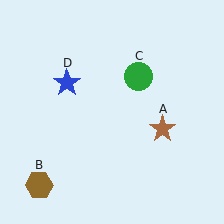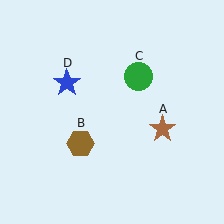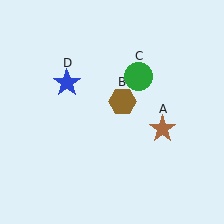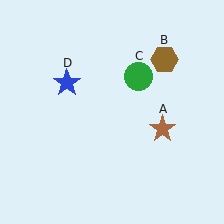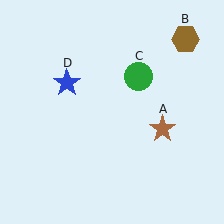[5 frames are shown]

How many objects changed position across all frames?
1 object changed position: brown hexagon (object B).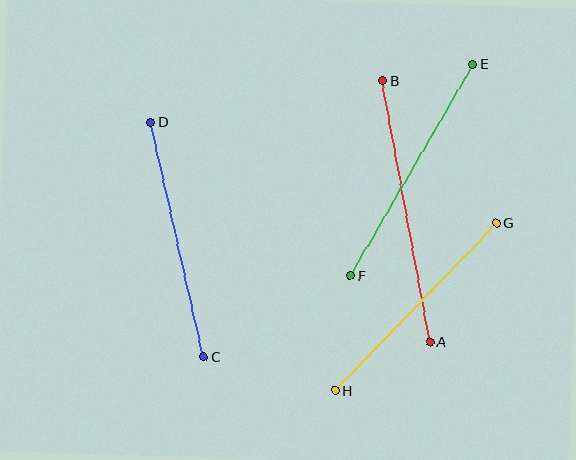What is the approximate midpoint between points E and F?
The midpoint is at approximately (412, 170) pixels.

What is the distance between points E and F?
The distance is approximately 245 pixels.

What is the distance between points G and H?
The distance is approximately 233 pixels.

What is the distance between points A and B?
The distance is approximately 265 pixels.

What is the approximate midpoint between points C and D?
The midpoint is at approximately (177, 239) pixels.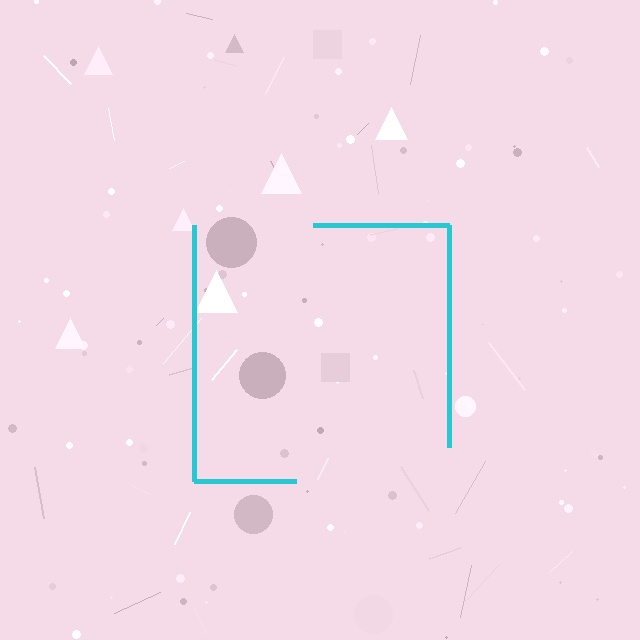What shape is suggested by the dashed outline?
The dashed outline suggests a square.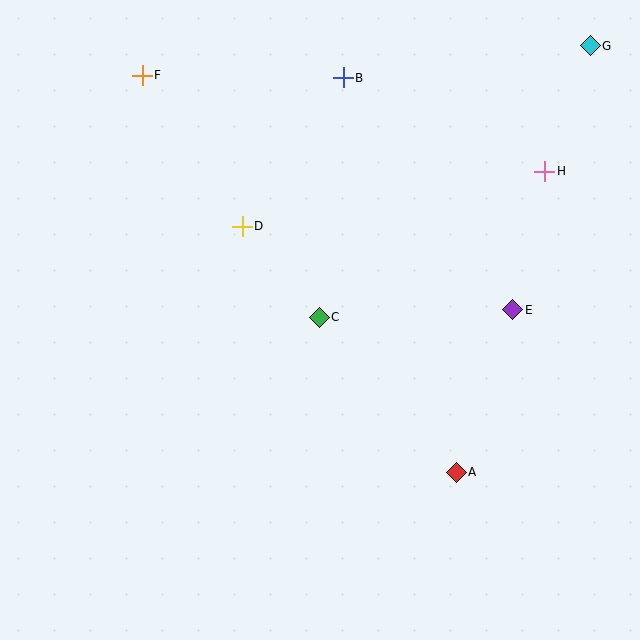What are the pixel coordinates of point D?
Point D is at (242, 226).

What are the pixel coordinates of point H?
Point H is at (545, 171).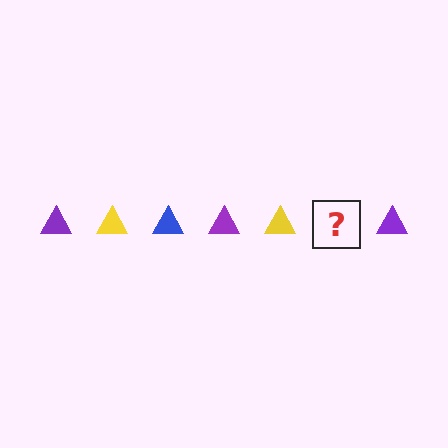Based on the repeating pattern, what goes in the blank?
The blank should be a blue triangle.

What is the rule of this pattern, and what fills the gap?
The rule is that the pattern cycles through purple, yellow, blue triangles. The gap should be filled with a blue triangle.